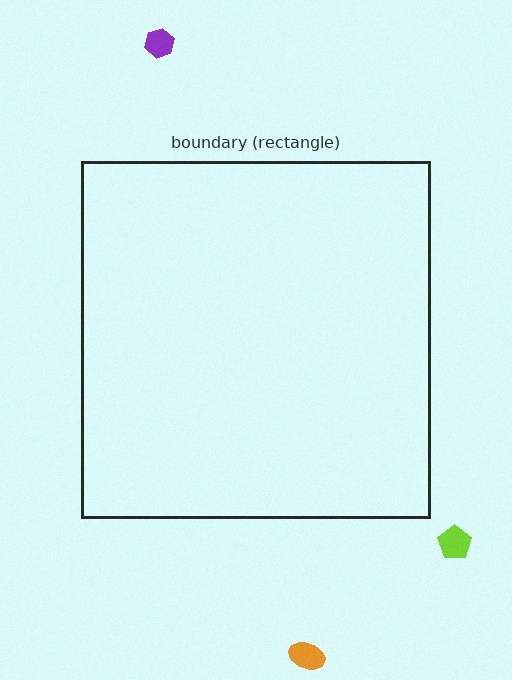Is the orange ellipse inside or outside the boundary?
Outside.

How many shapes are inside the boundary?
0 inside, 3 outside.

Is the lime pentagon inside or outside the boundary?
Outside.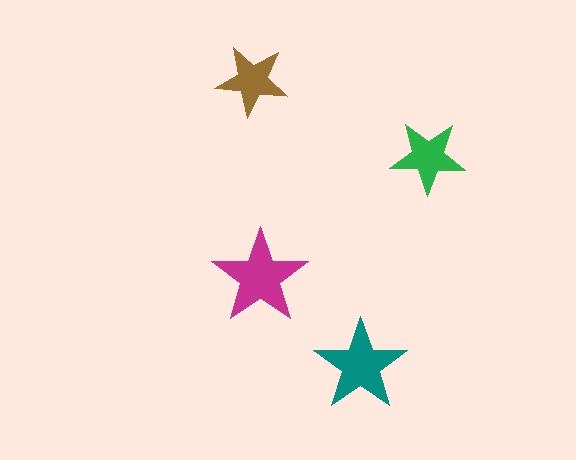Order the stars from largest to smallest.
the magenta one, the teal one, the green one, the brown one.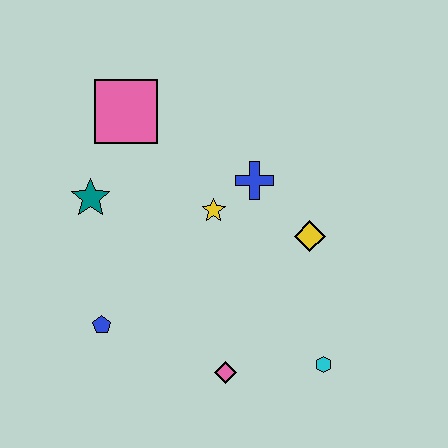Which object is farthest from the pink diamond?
The pink square is farthest from the pink diamond.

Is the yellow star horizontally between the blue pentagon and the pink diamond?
Yes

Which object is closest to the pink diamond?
The cyan hexagon is closest to the pink diamond.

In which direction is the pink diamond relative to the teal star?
The pink diamond is below the teal star.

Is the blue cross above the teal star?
Yes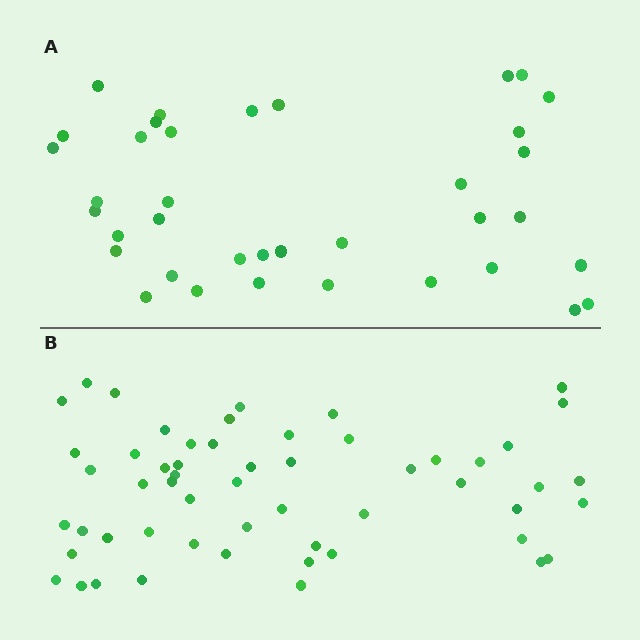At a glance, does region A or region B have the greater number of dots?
Region B (the bottom region) has more dots.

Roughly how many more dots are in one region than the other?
Region B has approximately 20 more dots than region A.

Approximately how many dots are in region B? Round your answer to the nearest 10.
About 60 dots. (The exact count is 55, which rounds to 60.)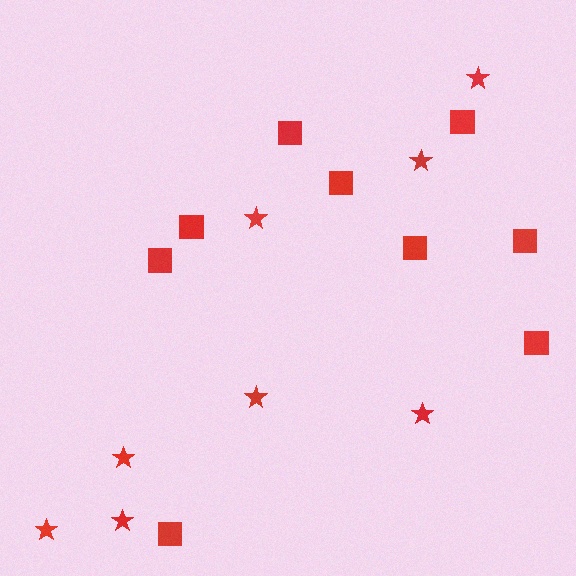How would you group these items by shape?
There are 2 groups: one group of squares (9) and one group of stars (8).